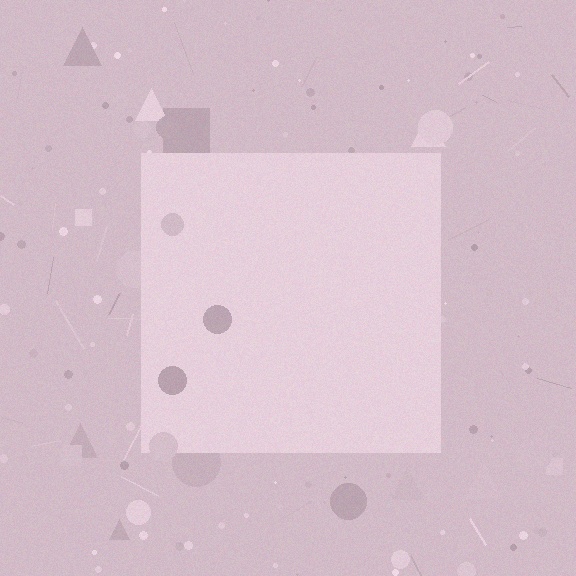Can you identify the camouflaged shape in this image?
The camouflaged shape is a square.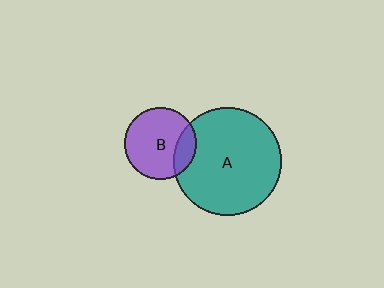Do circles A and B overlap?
Yes.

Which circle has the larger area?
Circle A (teal).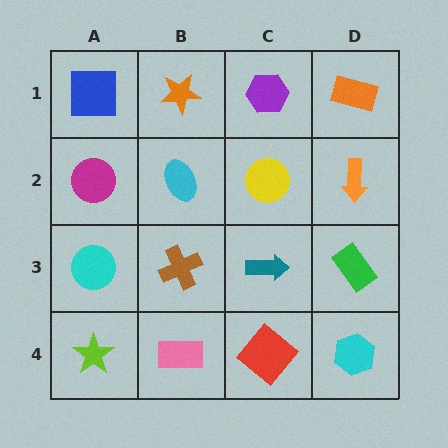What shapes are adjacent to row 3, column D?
An orange arrow (row 2, column D), a cyan hexagon (row 4, column D), a teal arrow (row 3, column C).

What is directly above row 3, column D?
An orange arrow.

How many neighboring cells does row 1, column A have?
2.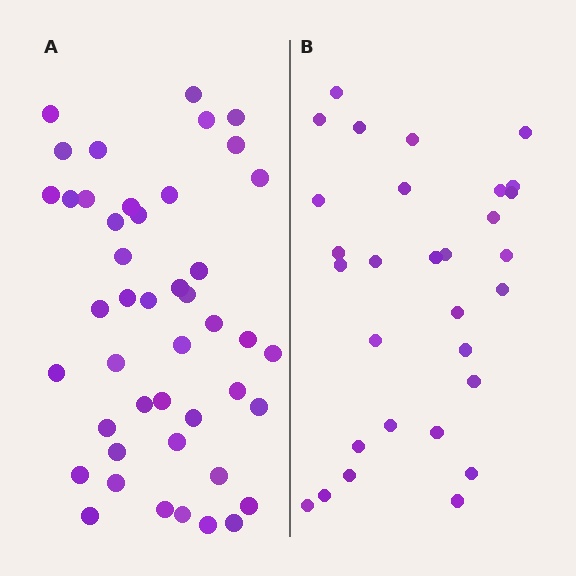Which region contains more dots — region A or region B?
Region A (the left region) has more dots.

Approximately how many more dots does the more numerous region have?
Region A has approximately 15 more dots than region B.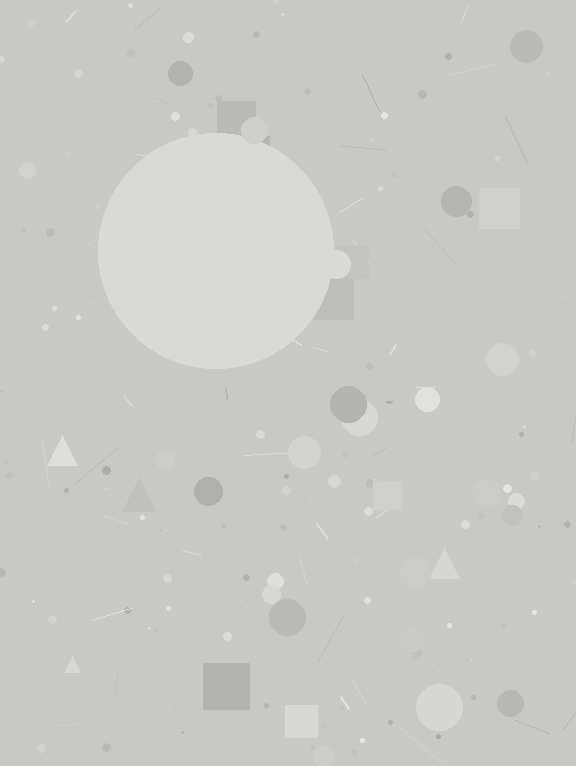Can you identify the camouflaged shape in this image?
The camouflaged shape is a circle.